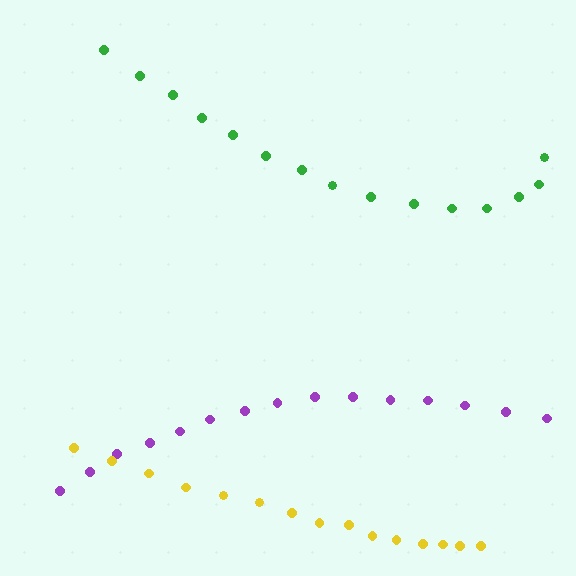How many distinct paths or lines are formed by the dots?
There are 3 distinct paths.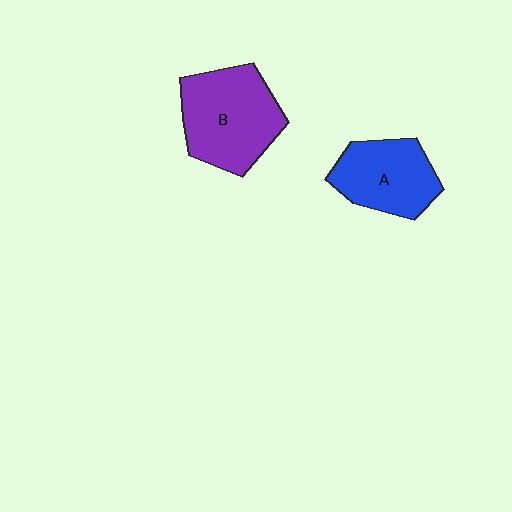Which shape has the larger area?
Shape B (purple).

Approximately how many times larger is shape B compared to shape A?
Approximately 1.3 times.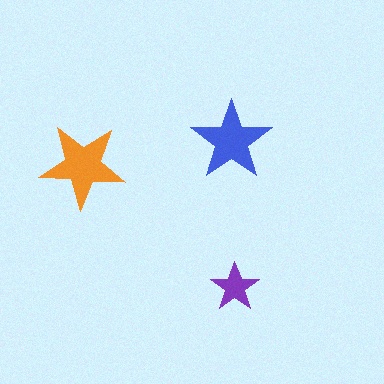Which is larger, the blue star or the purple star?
The blue one.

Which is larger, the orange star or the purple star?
The orange one.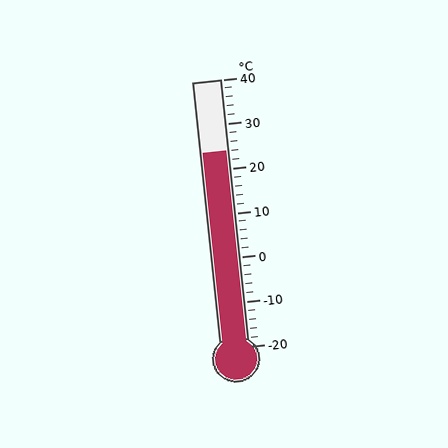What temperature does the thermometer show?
The thermometer shows approximately 24°C.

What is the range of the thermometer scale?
The thermometer scale ranges from -20°C to 40°C.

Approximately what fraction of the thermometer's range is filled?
The thermometer is filled to approximately 75% of its range.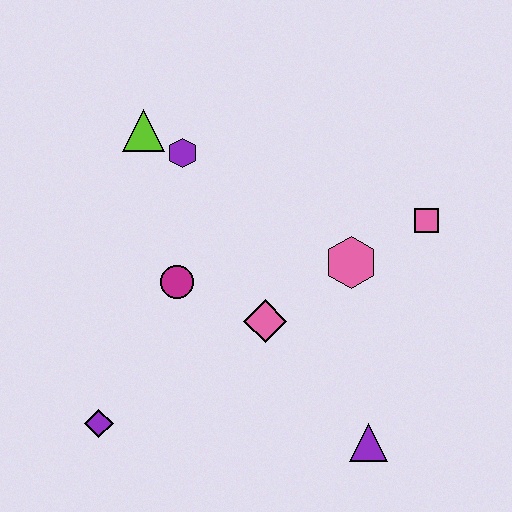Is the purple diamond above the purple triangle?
Yes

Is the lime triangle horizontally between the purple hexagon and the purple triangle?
No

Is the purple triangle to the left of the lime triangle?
No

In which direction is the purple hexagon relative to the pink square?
The purple hexagon is to the left of the pink square.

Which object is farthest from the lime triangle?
The purple triangle is farthest from the lime triangle.